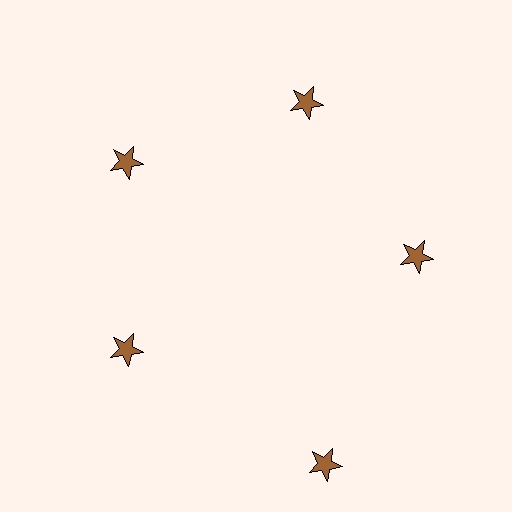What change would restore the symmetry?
The symmetry would be restored by moving it inward, back onto the ring so that all 5 stars sit at equal angles and equal distance from the center.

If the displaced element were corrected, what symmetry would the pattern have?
It would have 5-fold rotational symmetry — the pattern would map onto itself every 72 degrees.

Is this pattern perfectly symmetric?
No. The 5 brown stars are arranged in a ring, but one element near the 5 o'clock position is pushed outward from the center, breaking the 5-fold rotational symmetry.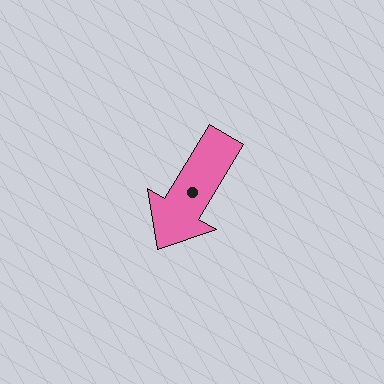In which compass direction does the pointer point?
Southwest.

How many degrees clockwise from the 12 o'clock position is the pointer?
Approximately 211 degrees.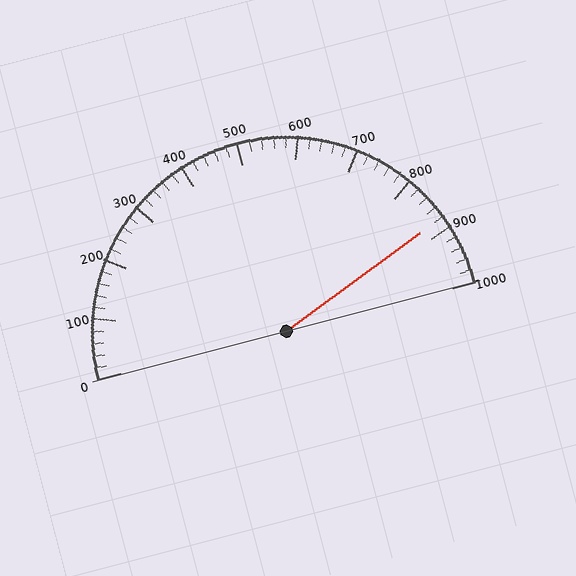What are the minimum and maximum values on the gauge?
The gauge ranges from 0 to 1000.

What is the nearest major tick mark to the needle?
The nearest major tick mark is 900.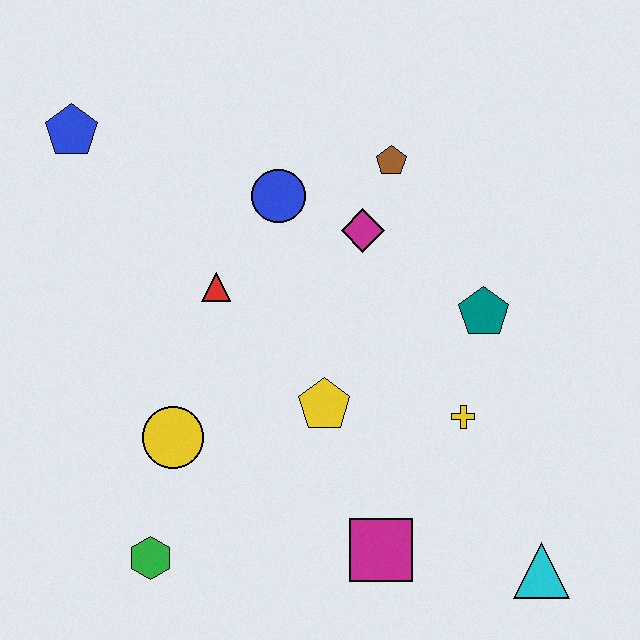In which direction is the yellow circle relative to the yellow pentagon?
The yellow circle is to the left of the yellow pentagon.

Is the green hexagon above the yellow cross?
No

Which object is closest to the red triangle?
The blue circle is closest to the red triangle.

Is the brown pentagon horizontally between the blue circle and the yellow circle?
No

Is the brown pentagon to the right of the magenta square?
Yes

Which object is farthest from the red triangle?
The cyan triangle is farthest from the red triangle.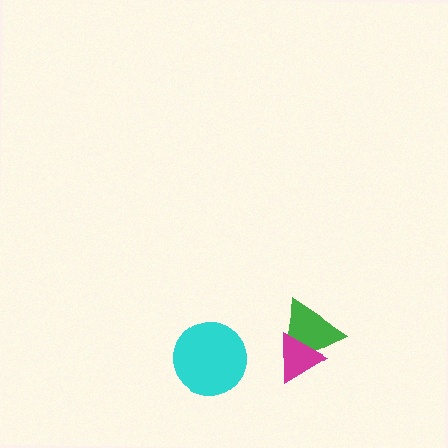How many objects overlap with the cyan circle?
0 objects overlap with the cyan circle.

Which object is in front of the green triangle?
The magenta triangle is in front of the green triangle.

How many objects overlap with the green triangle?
1 object overlaps with the green triangle.